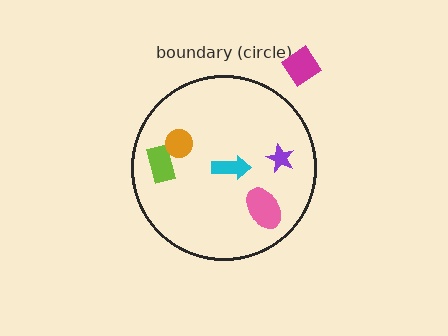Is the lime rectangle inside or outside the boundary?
Inside.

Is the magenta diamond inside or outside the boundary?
Outside.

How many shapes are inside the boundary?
5 inside, 1 outside.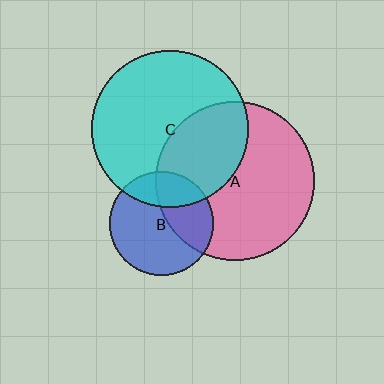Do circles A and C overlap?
Yes.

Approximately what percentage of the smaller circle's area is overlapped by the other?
Approximately 35%.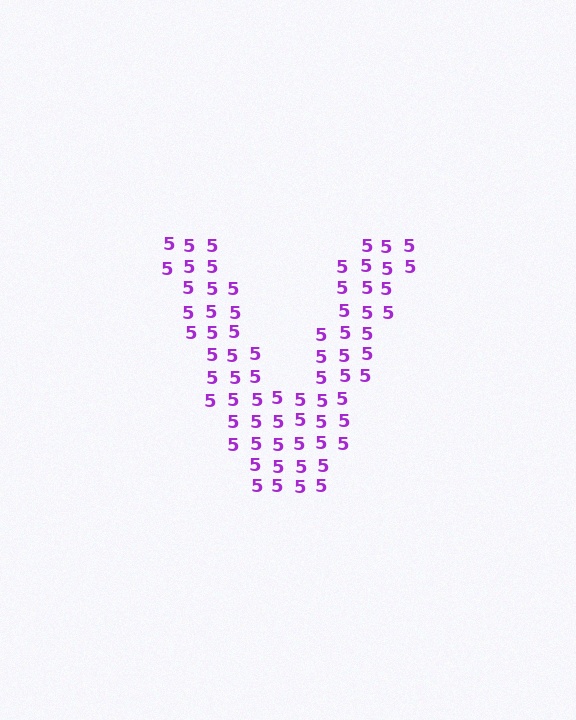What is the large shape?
The large shape is the letter V.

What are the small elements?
The small elements are digit 5's.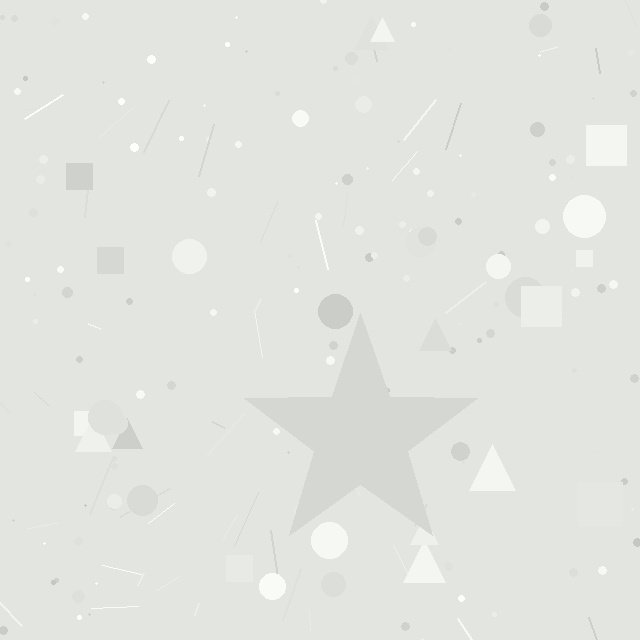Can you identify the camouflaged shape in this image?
The camouflaged shape is a star.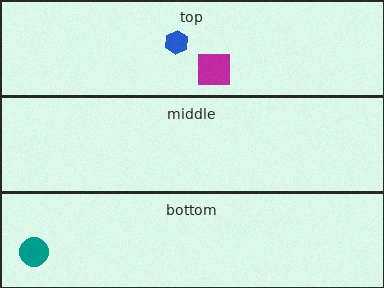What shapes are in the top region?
The magenta square, the blue hexagon.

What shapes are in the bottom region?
The teal circle.